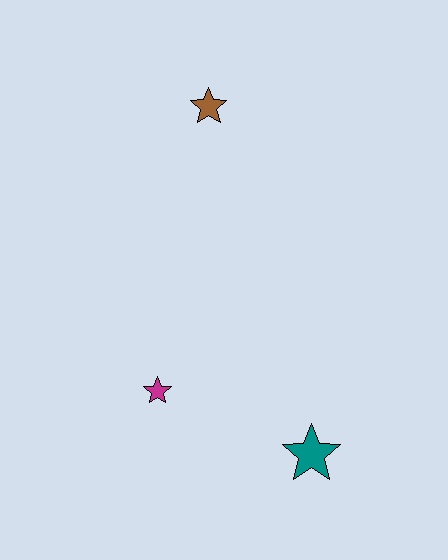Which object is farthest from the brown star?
The teal star is farthest from the brown star.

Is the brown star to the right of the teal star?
No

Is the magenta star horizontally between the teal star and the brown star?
No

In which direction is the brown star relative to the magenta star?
The brown star is above the magenta star.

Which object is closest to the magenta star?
The teal star is closest to the magenta star.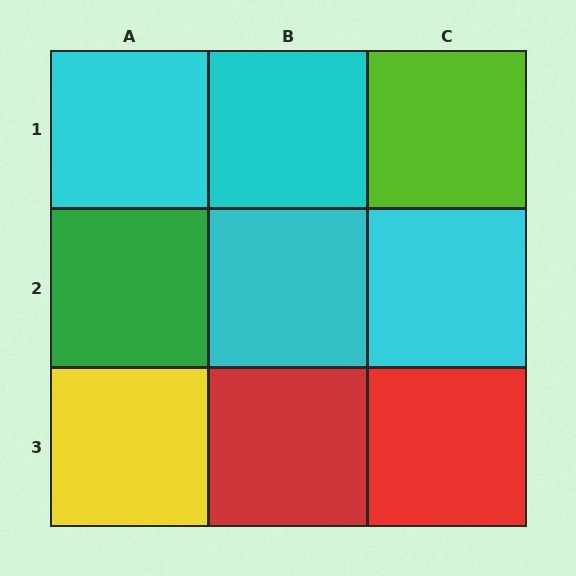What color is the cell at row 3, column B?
Red.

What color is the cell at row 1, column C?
Lime.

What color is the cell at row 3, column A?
Yellow.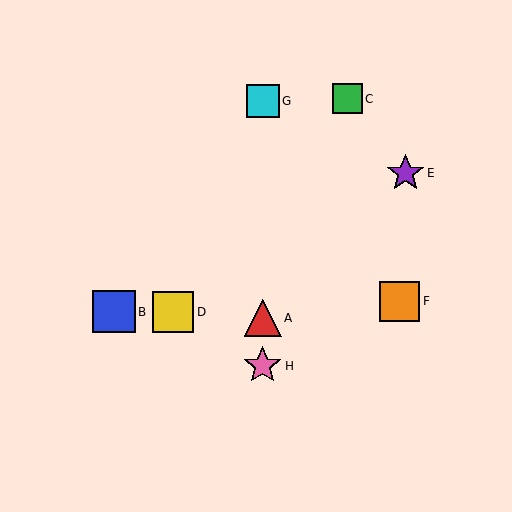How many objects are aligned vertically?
3 objects (A, G, H) are aligned vertically.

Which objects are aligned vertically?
Objects A, G, H are aligned vertically.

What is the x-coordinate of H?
Object H is at x≈263.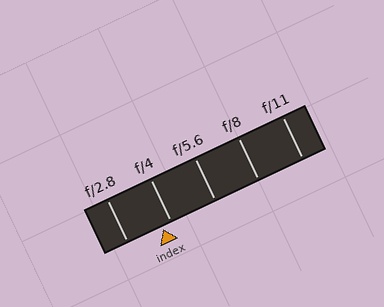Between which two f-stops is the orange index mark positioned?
The index mark is between f/2.8 and f/4.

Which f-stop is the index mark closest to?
The index mark is closest to f/4.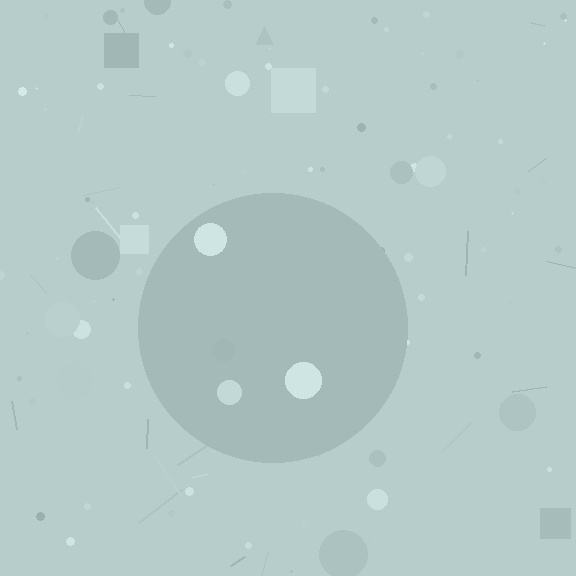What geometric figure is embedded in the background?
A circle is embedded in the background.